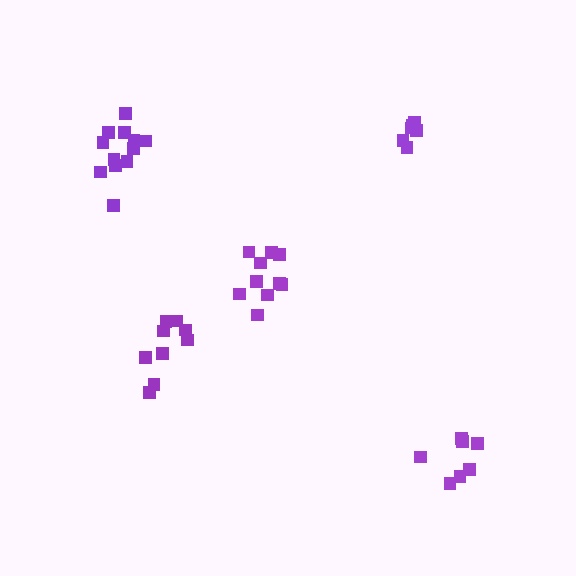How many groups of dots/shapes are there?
There are 5 groups.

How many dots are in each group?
Group 1: 10 dots, Group 2: 12 dots, Group 3: 9 dots, Group 4: 7 dots, Group 5: 6 dots (44 total).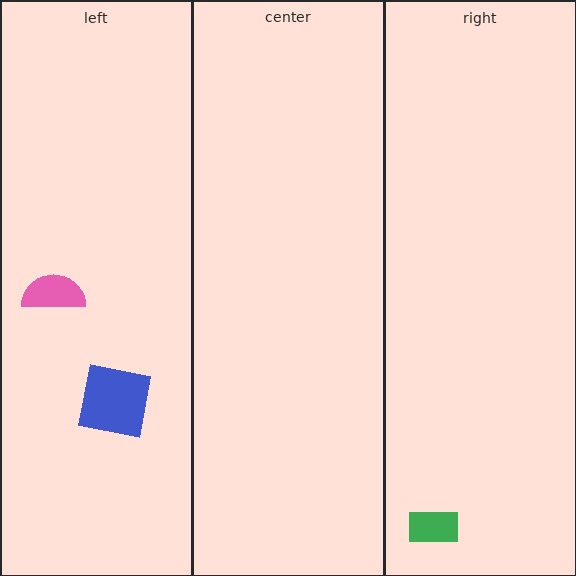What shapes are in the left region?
The blue square, the pink semicircle.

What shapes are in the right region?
The green rectangle.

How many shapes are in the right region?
1.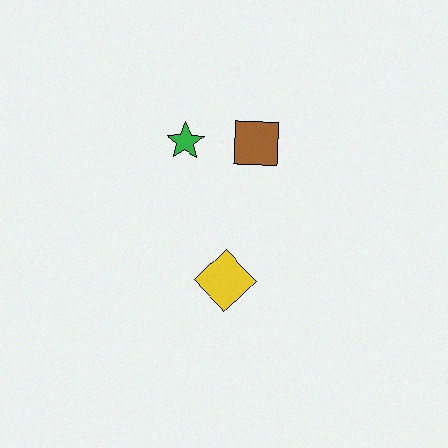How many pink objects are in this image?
There are no pink objects.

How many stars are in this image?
There is 1 star.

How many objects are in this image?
There are 3 objects.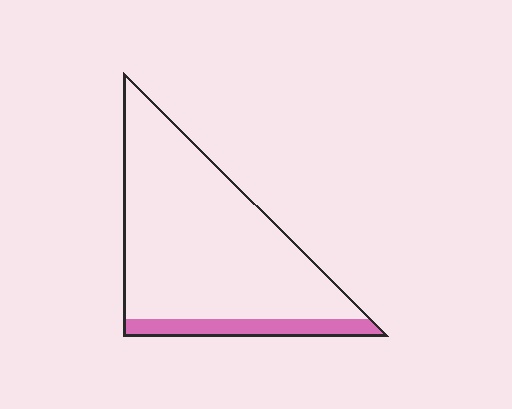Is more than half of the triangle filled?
No.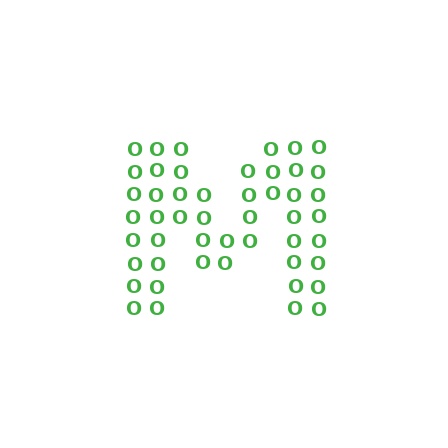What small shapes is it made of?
It is made of small letter O's.